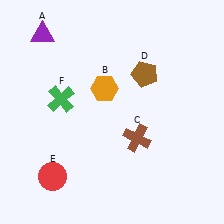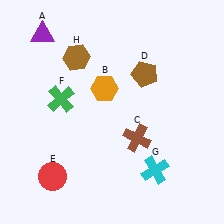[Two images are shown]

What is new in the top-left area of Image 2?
A brown hexagon (H) was added in the top-left area of Image 2.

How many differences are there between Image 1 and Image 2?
There are 2 differences between the two images.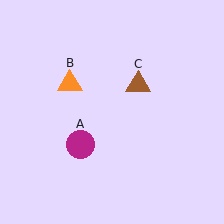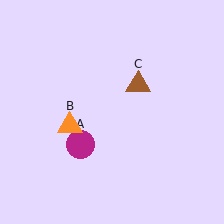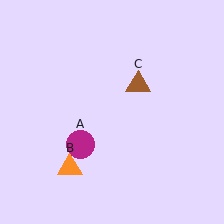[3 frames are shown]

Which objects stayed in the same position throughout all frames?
Magenta circle (object A) and brown triangle (object C) remained stationary.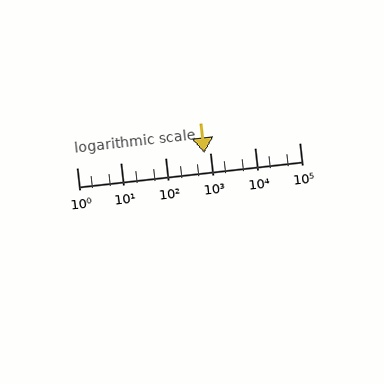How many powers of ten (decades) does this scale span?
The scale spans 5 decades, from 1 to 100000.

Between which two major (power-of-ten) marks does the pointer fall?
The pointer is between 100 and 1000.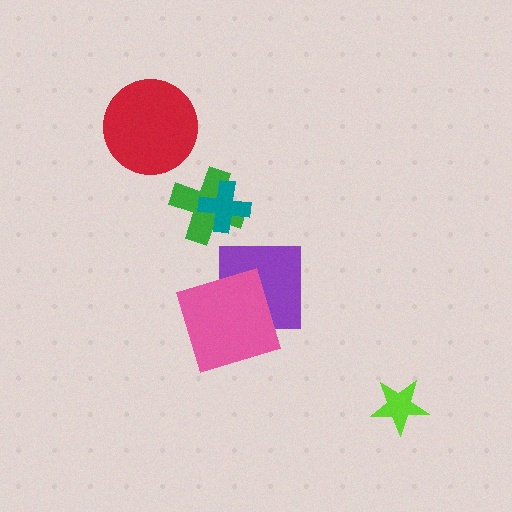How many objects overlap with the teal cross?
1 object overlaps with the teal cross.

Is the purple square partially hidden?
Yes, it is partially covered by another shape.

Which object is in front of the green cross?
The teal cross is in front of the green cross.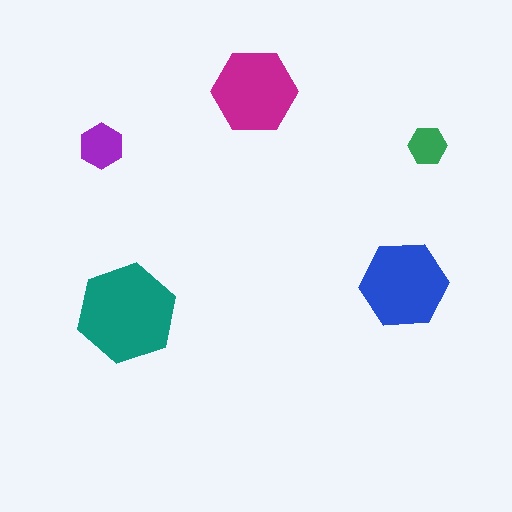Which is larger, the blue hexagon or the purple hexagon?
The blue one.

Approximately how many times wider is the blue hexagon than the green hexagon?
About 2 times wider.